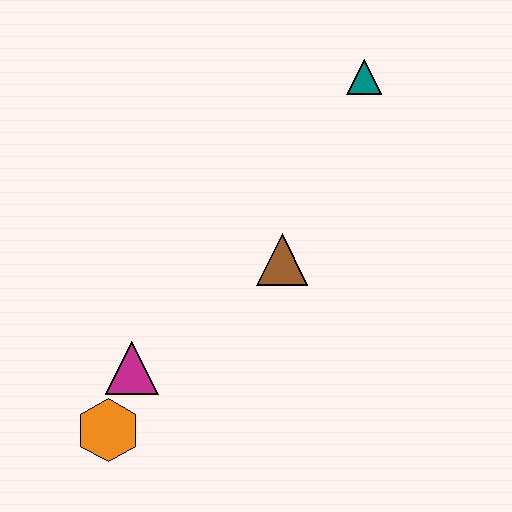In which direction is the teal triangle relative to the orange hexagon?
The teal triangle is above the orange hexagon.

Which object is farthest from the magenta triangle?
The teal triangle is farthest from the magenta triangle.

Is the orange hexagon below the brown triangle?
Yes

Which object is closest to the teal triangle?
The brown triangle is closest to the teal triangle.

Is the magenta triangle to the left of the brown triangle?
Yes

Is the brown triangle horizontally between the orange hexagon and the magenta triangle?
No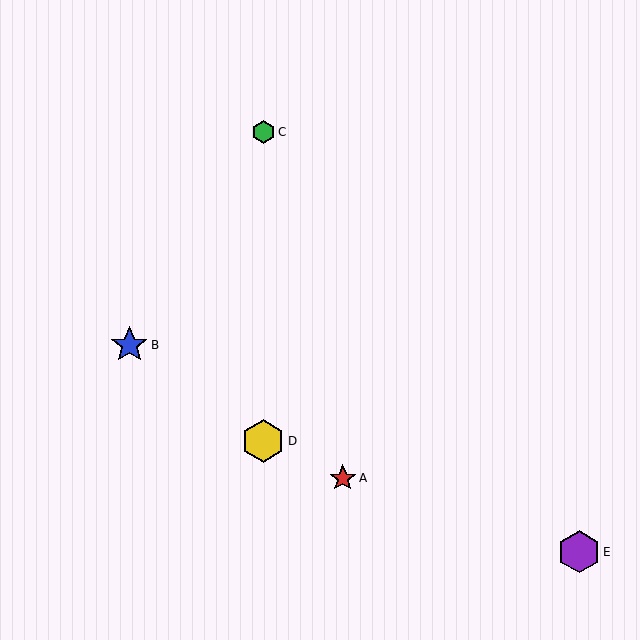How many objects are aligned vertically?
2 objects (C, D) are aligned vertically.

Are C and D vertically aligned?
Yes, both are at x≈263.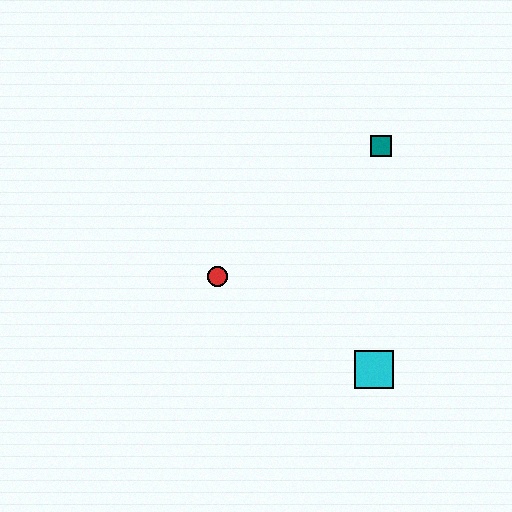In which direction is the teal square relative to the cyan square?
The teal square is above the cyan square.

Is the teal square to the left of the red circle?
No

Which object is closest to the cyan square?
The red circle is closest to the cyan square.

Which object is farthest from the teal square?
The cyan square is farthest from the teal square.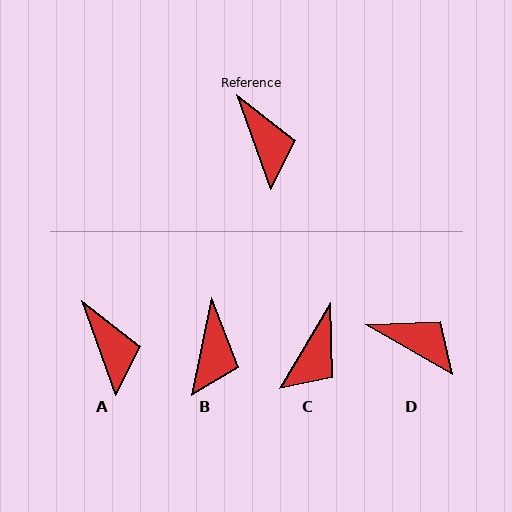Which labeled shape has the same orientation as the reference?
A.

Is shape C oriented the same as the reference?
No, it is off by about 50 degrees.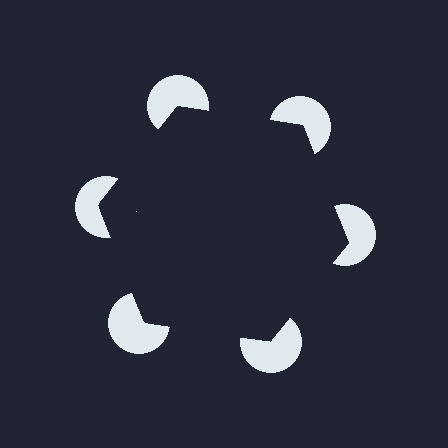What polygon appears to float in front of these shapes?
An illusory hexagon — its edges are inferred from the aligned wedge cuts in the pac-man discs, not physically drawn.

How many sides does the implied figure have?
6 sides.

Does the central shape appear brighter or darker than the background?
It typically appears slightly darker than the background, even though no actual brightness change is drawn.